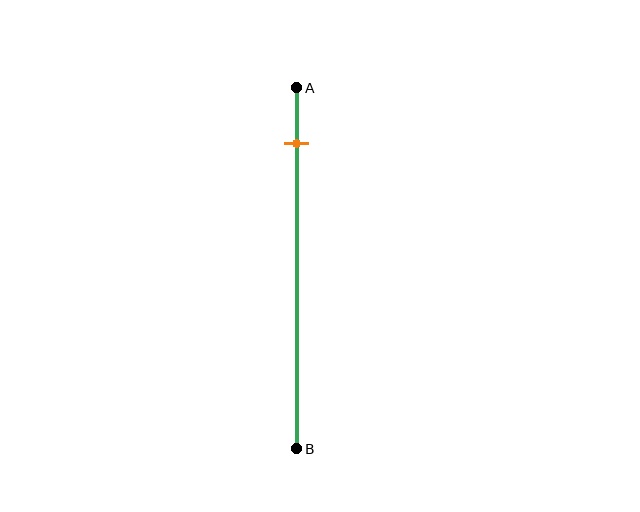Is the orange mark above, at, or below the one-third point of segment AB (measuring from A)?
The orange mark is above the one-third point of segment AB.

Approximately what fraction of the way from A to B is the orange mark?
The orange mark is approximately 15% of the way from A to B.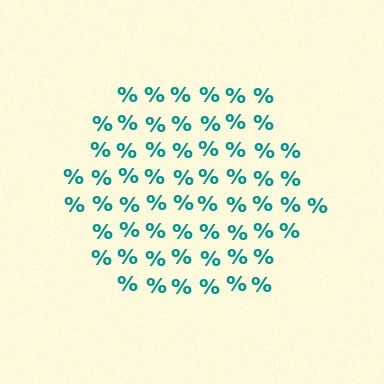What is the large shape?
The large shape is a hexagon.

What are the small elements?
The small elements are percent signs.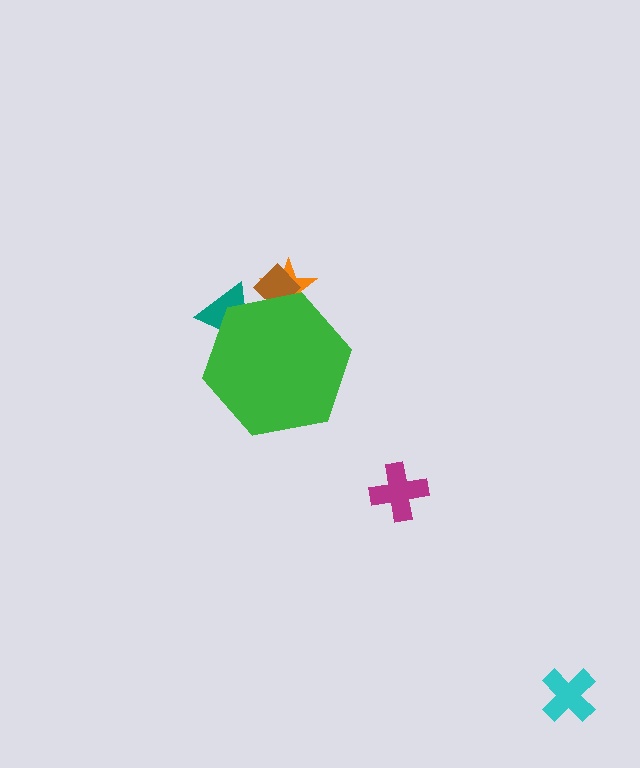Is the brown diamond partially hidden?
Yes, the brown diamond is partially hidden behind the green hexagon.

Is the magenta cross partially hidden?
No, the magenta cross is fully visible.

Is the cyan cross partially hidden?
No, the cyan cross is fully visible.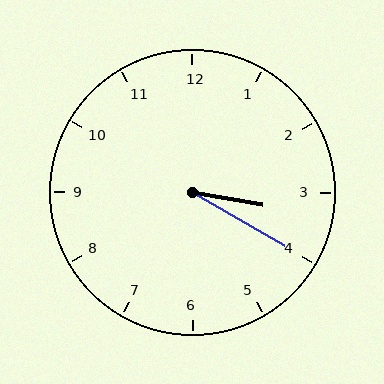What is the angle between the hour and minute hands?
Approximately 20 degrees.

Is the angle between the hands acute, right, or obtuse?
It is acute.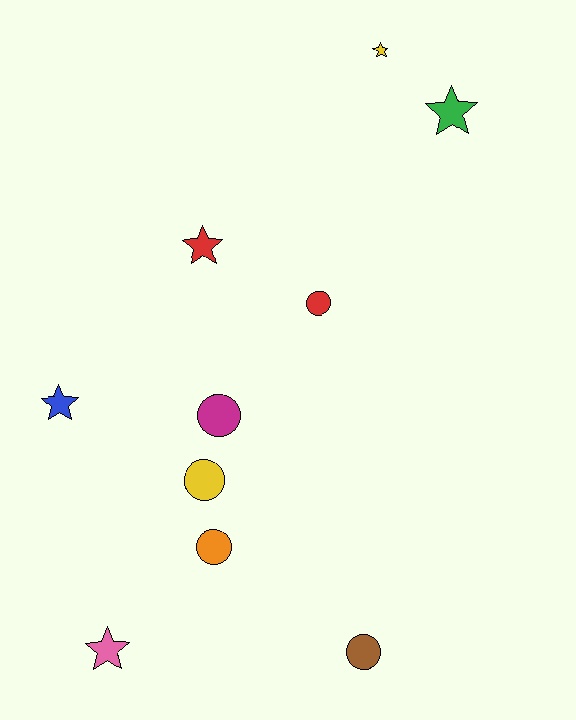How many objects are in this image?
There are 10 objects.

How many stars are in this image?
There are 5 stars.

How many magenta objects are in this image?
There is 1 magenta object.